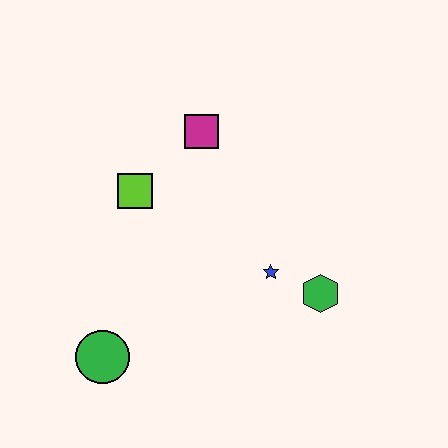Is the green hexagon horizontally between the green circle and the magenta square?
No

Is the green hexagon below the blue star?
Yes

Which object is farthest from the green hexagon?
The green circle is farthest from the green hexagon.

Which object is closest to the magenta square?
The lime square is closest to the magenta square.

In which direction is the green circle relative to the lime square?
The green circle is below the lime square.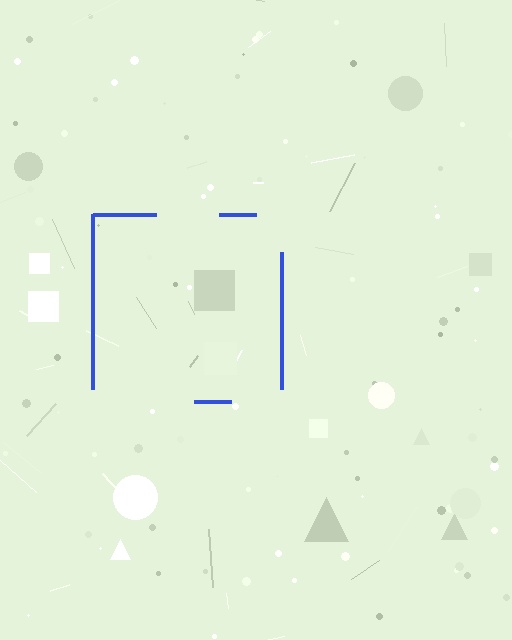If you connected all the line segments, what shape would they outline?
They would outline a square.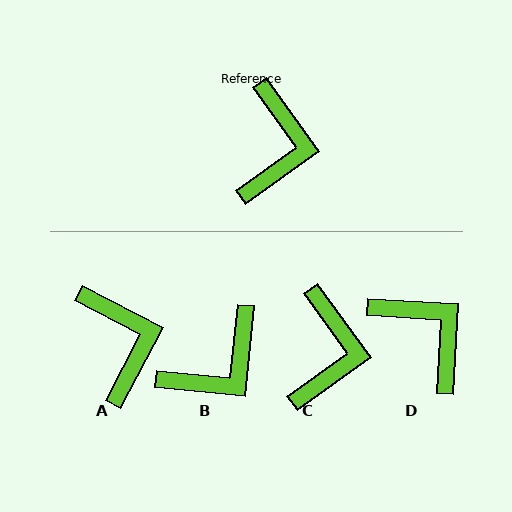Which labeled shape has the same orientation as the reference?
C.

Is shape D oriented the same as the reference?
No, it is off by about 51 degrees.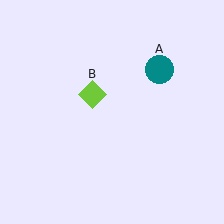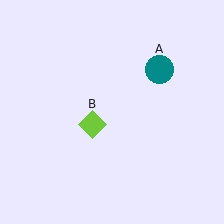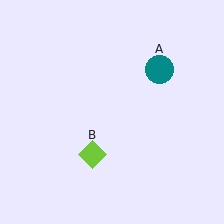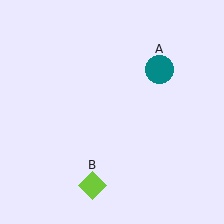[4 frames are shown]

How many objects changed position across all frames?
1 object changed position: lime diamond (object B).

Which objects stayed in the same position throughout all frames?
Teal circle (object A) remained stationary.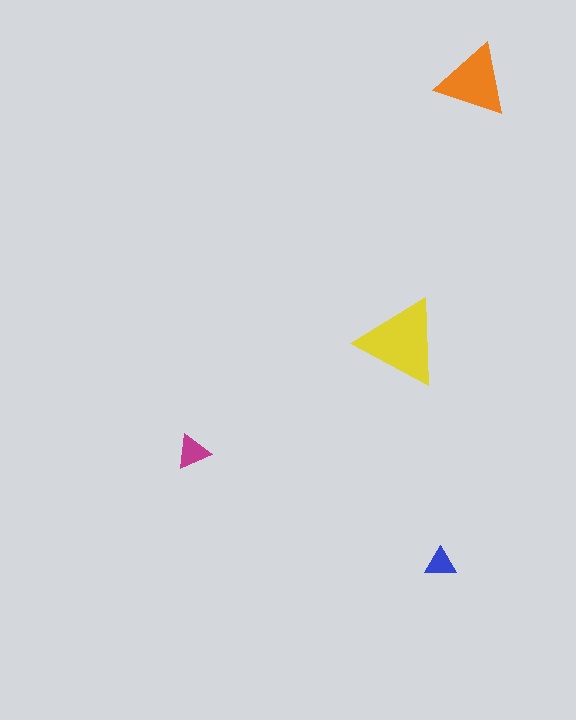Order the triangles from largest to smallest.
the yellow one, the orange one, the magenta one, the blue one.